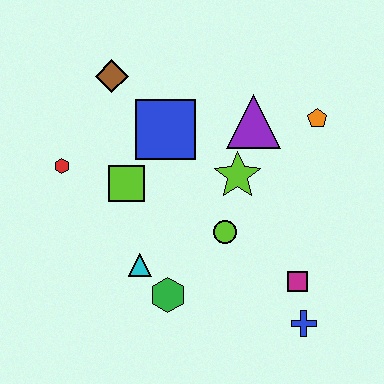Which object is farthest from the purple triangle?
The blue cross is farthest from the purple triangle.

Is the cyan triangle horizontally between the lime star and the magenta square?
No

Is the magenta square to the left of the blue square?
No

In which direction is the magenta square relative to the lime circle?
The magenta square is to the right of the lime circle.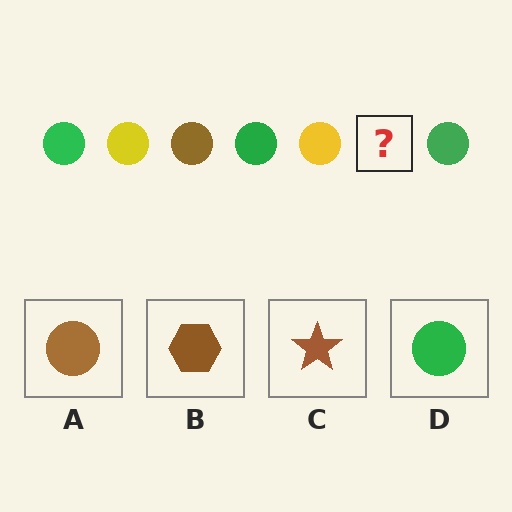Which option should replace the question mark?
Option A.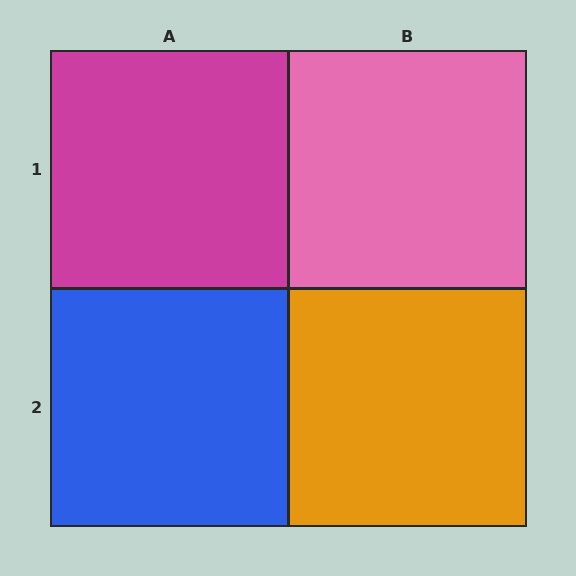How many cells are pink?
1 cell is pink.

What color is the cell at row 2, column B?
Orange.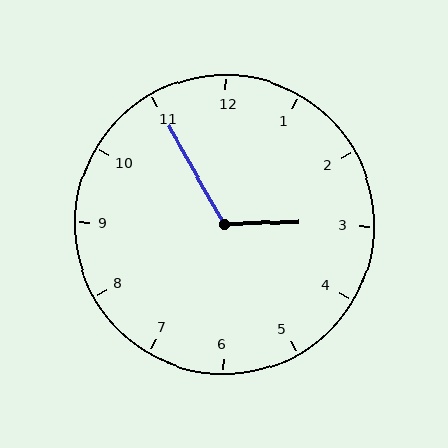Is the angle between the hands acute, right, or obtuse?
It is obtuse.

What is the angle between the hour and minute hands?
Approximately 118 degrees.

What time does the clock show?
2:55.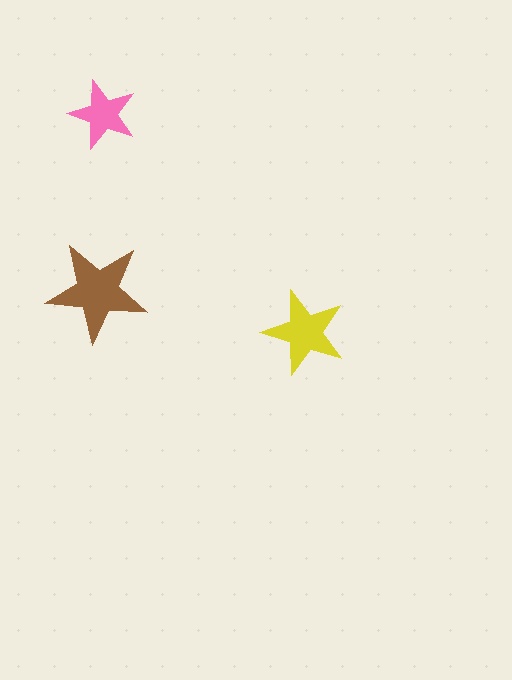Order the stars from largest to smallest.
the brown one, the yellow one, the pink one.